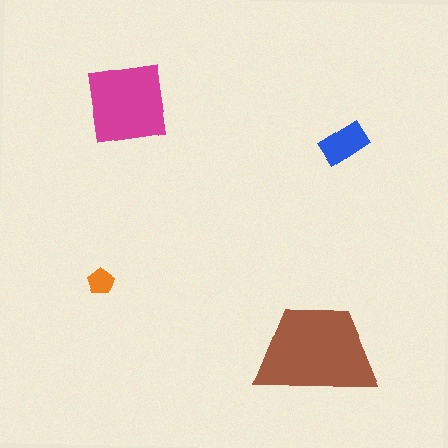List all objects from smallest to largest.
The orange pentagon, the blue rectangle, the magenta square, the brown trapezoid.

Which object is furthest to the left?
The orange pentagon is leftmost.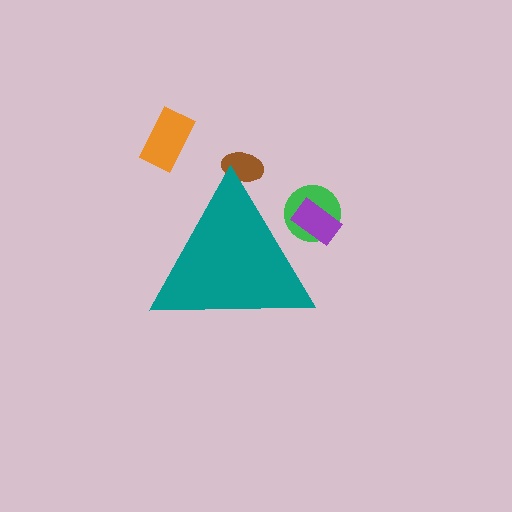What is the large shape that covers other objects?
A teal triangle.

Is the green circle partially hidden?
Yes, the green circle is partially hidden behind the teal triangle.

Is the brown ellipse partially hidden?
Yes, the brown ellipse is partially hidden behind the teal triangle.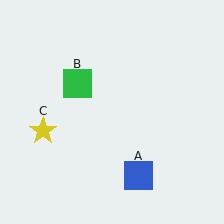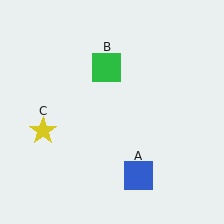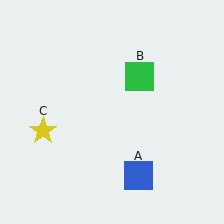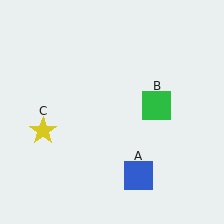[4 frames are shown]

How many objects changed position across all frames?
1 object changed position: green square (object B).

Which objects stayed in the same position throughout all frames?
Blue square (object A) and yellow star (object C) remained stationary.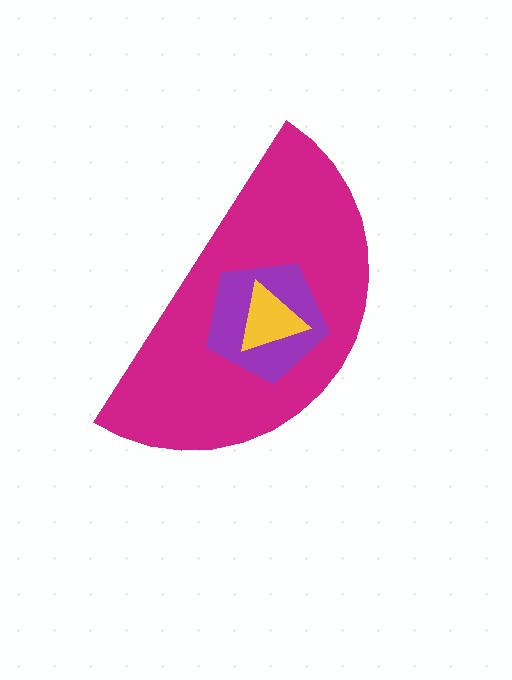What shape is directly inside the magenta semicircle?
The purple pentagon.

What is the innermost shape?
The yellow triangle.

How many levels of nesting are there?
3.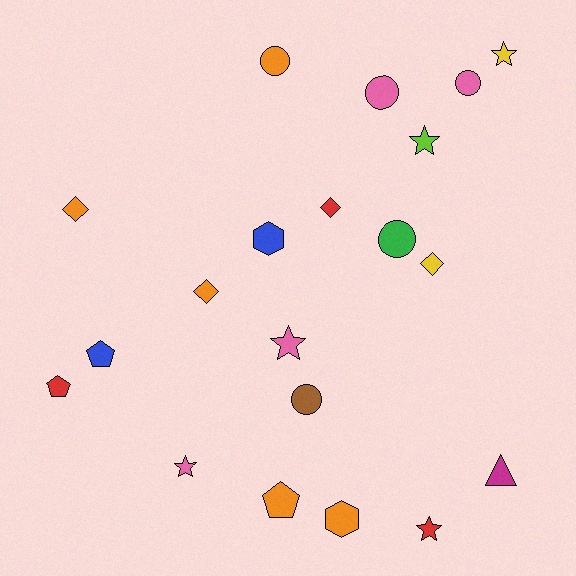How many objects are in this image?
There are 20 objects.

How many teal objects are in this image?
There are no teal objects.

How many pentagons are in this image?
There are 3 pentagons.